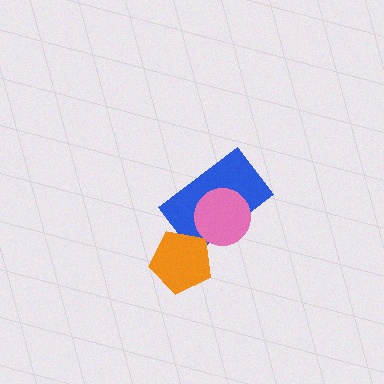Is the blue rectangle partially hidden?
Yes, it is partially covered by another shape.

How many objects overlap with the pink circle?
1 object overlaps with the pink circle.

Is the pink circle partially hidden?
No, no other shape covers it.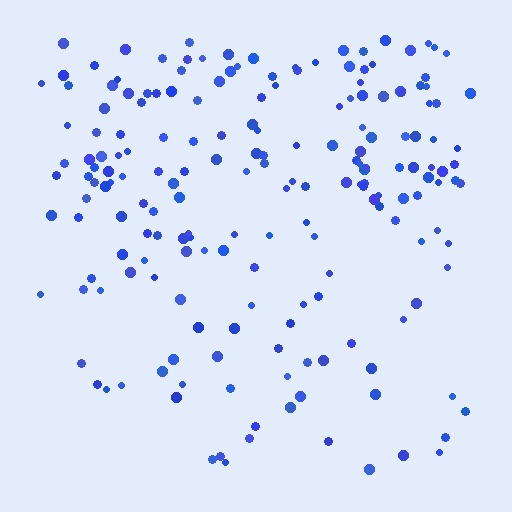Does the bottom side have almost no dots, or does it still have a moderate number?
Still a moderate number, just noticeably fewer than the top.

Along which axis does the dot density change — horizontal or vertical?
Vertical.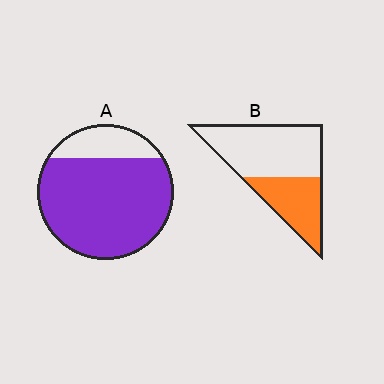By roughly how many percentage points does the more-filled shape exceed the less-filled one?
By roughly 45 percentage points (A over B).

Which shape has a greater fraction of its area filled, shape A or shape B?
Shape A.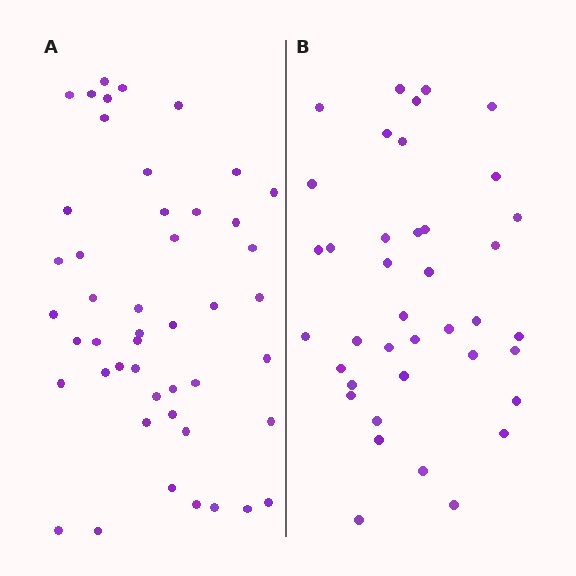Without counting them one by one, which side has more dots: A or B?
Region A (the left region) has more dots.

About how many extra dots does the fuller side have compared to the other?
Region A has roughly 8 or so more dots than region B.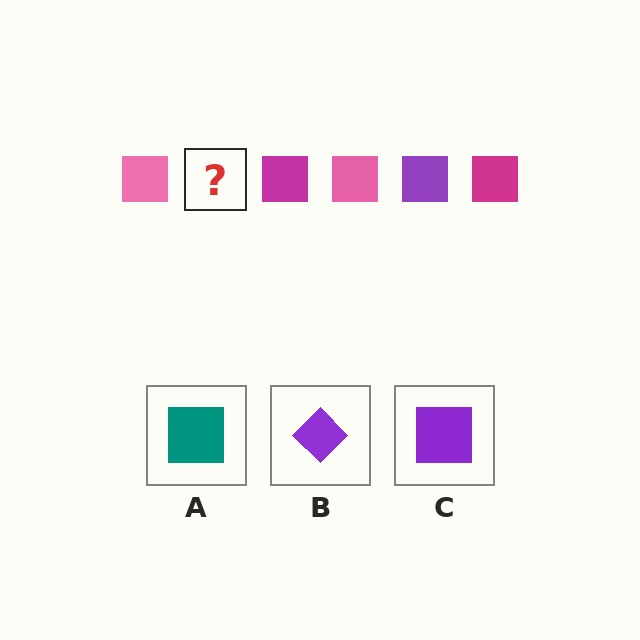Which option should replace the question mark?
Option C.